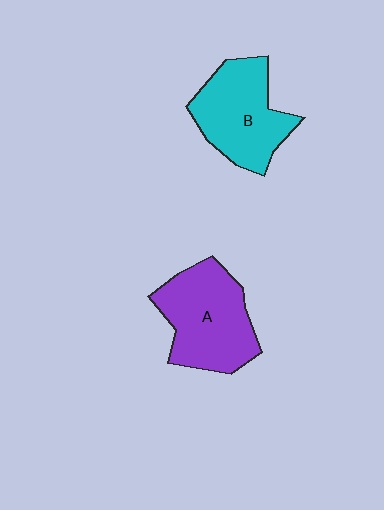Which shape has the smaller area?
Shape B (cyan).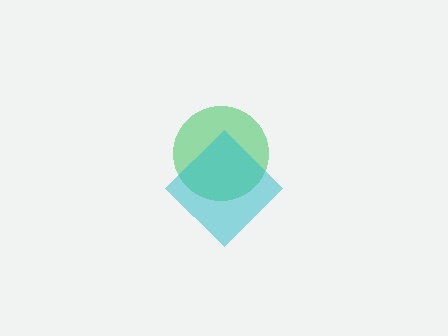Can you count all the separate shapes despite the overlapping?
Yes, there are 2 separate shapes.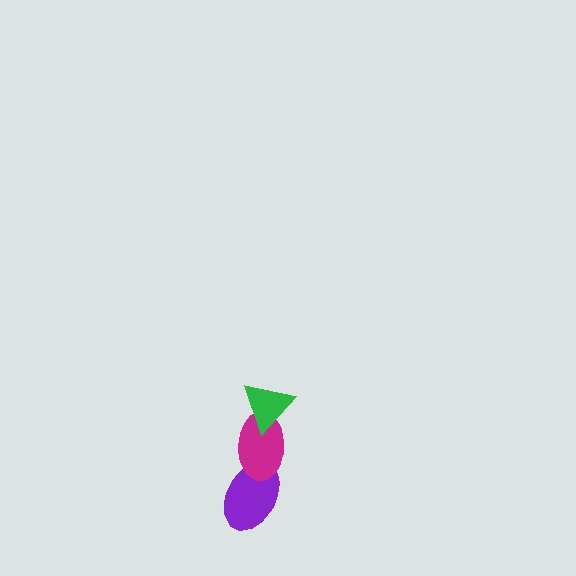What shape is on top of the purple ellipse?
The magenta ellipse is on top of the purple ellipse.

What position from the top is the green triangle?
The green triangle is 1st from the top.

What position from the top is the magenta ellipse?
The magenta ellipse is 2nd from the top.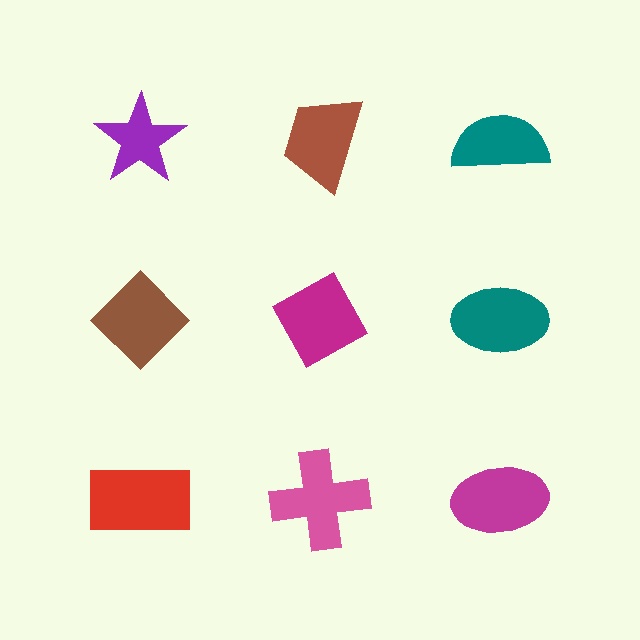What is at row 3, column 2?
A pink cross.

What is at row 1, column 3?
A teal semicircle.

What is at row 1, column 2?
A brown trapezoid.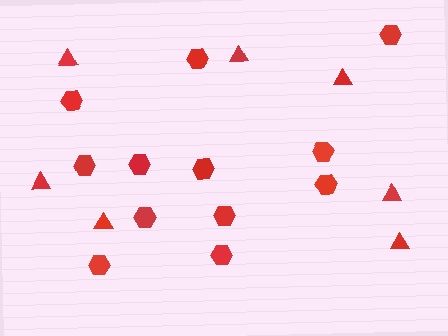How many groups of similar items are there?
There are 2 groups: one group of triangles (7) and one group of hexagons (12).